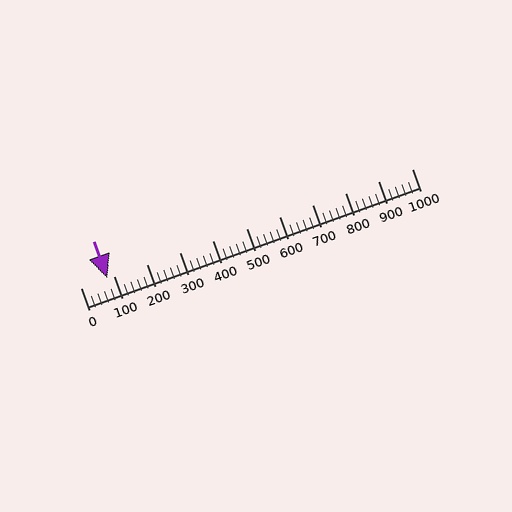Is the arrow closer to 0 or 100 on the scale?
The arrow is closer to 100.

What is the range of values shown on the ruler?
The ruler shows values from 0 to 1000.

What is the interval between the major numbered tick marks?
The major tick marks are spaced 100 units apart.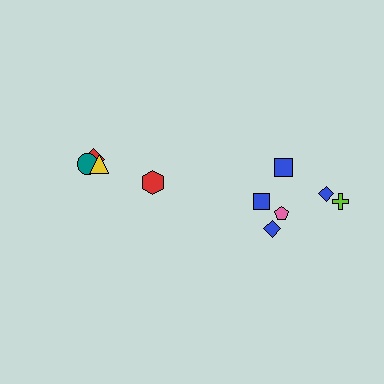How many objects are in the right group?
There are 6 objects.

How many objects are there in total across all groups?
There are 10 objects.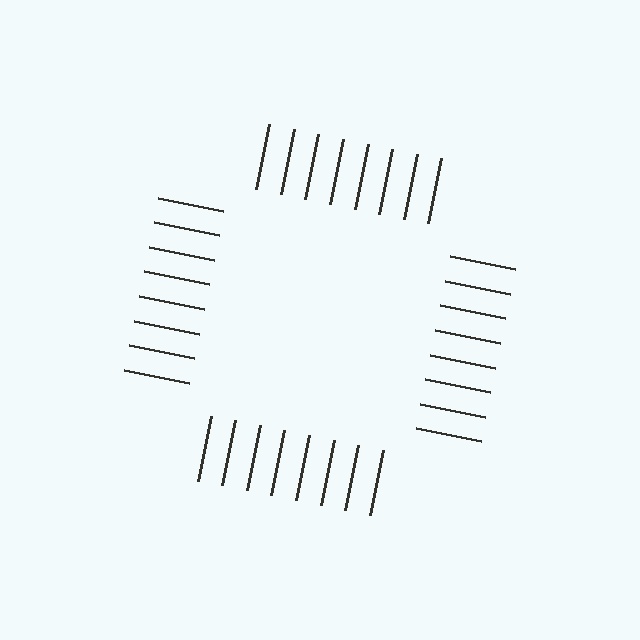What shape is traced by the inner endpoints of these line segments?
An illusory square — the line segments terminate on its edges but no continuous stroke is drawn.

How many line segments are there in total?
32 — 8 along each of the 4 edges.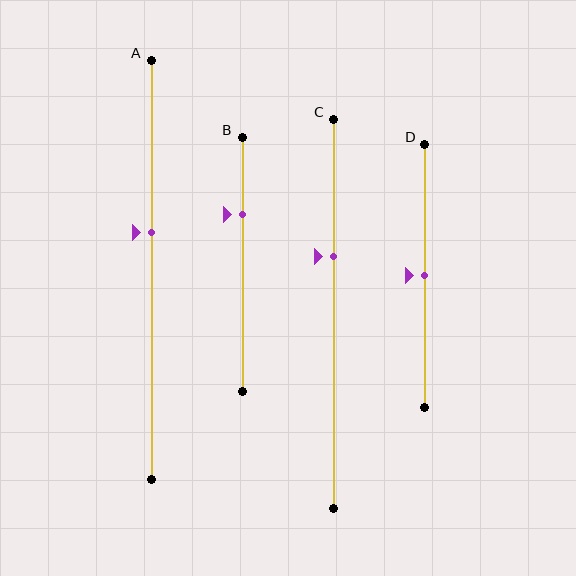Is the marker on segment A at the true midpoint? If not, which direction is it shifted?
No, the marker on segment A is shifted upward by about 9% of the segment length.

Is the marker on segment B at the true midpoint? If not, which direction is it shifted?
No, the marker on segment B is shifted upward by about 20% of the segment length.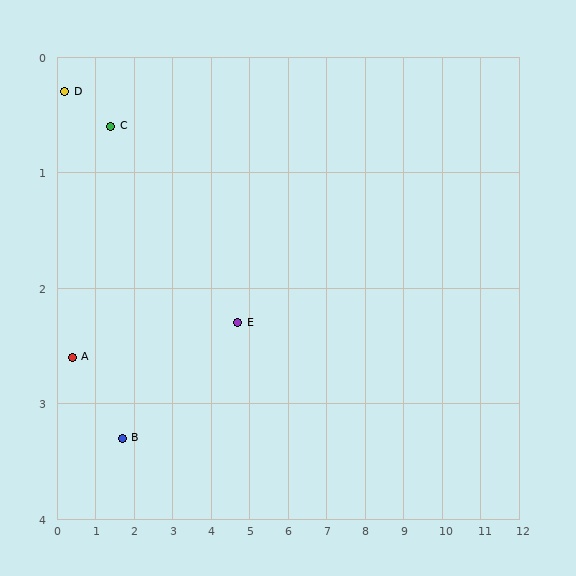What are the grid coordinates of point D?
Point D is at approximately (0.2, 0.3).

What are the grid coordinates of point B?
Point B is at approximately (1.7, 3.3).